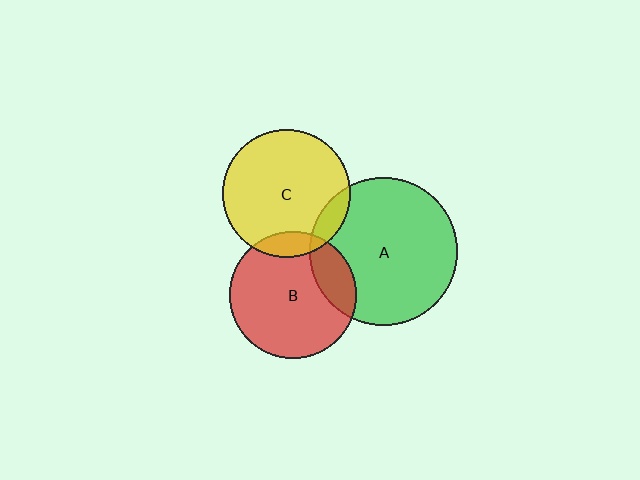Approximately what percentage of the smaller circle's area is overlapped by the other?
Approximately 10%.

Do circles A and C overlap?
Yes.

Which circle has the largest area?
Circle A (green).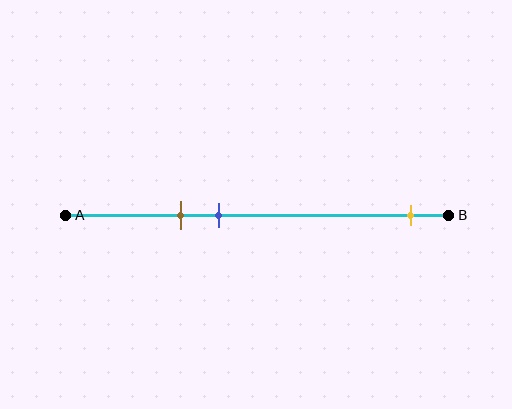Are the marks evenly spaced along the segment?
No, the marks are not evenly spaced.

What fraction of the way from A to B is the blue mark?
The blue mark is approximately 40% (0.4) of the way from A to B.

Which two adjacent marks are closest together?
The brown and blue marks are the closest adjacent pair.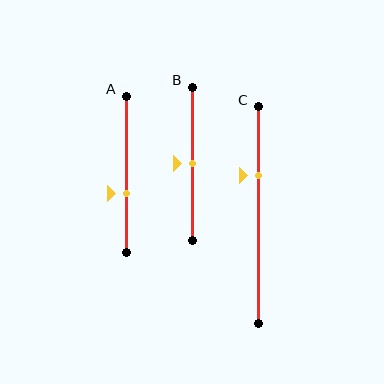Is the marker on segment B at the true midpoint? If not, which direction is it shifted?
Yes, the marker on segment B is at the true midpoint.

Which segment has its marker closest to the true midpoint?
Segment B has its marker closest to the true midpoint.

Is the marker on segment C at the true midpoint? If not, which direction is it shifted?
No, the marker on segment C is shifted upward by about 18% of the segment length.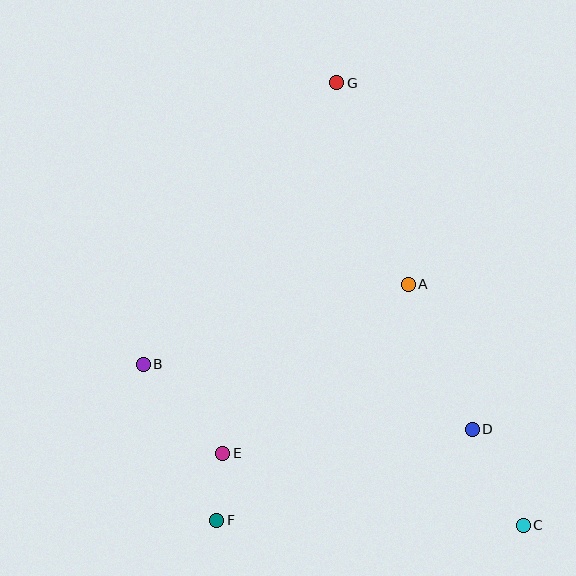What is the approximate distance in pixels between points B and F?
The distance between B and F is approximately 173 pixels.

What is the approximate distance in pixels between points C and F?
The distance between C and F is approximately 307 pixels.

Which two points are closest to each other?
Points E and F are closest to each other.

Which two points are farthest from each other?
Points C and G are farthest from each other.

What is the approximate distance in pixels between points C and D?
The distance between C and D is approximately 109 pixels.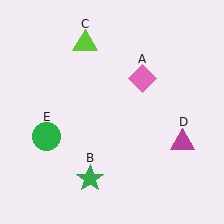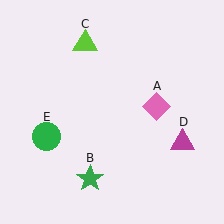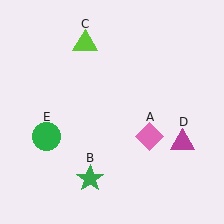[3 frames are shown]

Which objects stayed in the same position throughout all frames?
Green star (object B) and lime triangle (object C) and magenta triangle (object D) and green circle (object E) remained stationary.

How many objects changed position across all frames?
1 object changed position: pink diamond (object A).